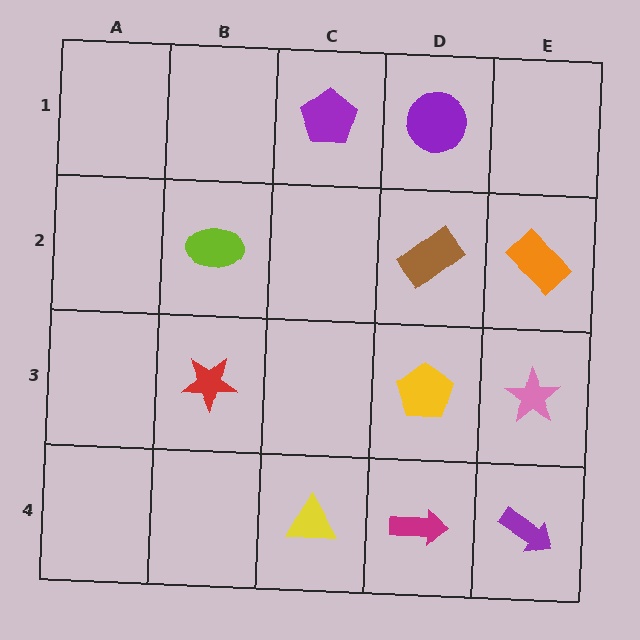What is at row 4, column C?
A yellow triangle.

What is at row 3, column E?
A pink star.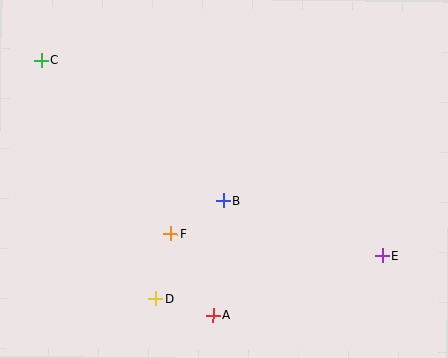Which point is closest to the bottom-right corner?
Point E is closest to the bottom-right corner.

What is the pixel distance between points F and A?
The distance between F and A is 91 pixels.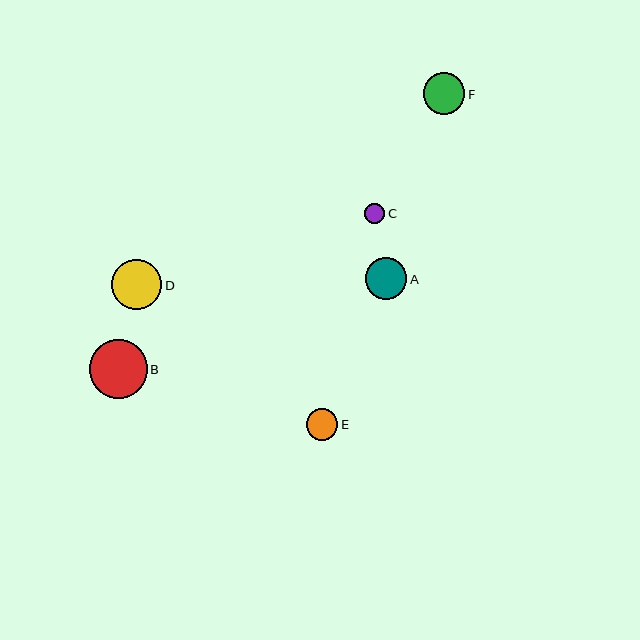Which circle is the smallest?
Circle C is the smallest with a size of approximately 20 pixels.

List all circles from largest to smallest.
From largest to smallest: B, D, A, F, E, C.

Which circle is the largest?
Circle B is the largest with a size of approximately 58 pixels.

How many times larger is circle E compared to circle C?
Circle E is approximately 1.5 times the size of circle C.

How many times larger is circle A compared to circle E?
Circle A is approximately 1.3 times the size of circle E.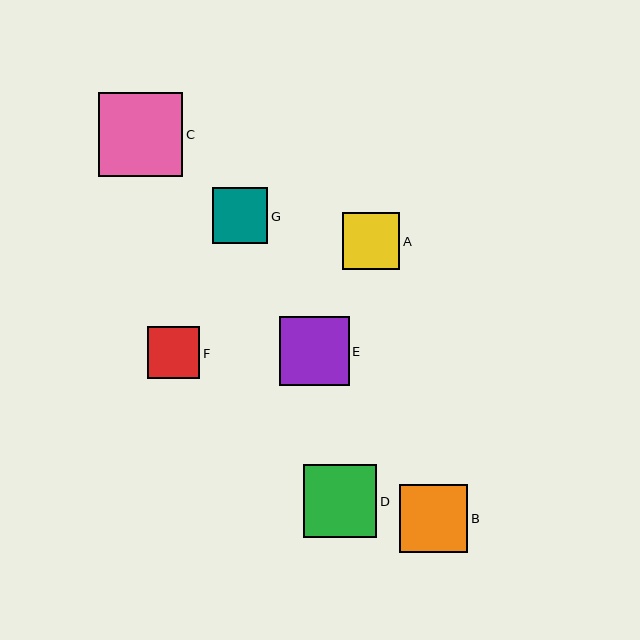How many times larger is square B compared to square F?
Square B is approximately 1.3 times the size of square F.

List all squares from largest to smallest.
From largest to smallest: C, D, E, B, A, G, F.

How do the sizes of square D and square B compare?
Square D and square B are approximately the same size.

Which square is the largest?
Square C is the largest with a size of approximately 84 pixels.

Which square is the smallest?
Square F is the smallest with a size of approximately 53 pixels.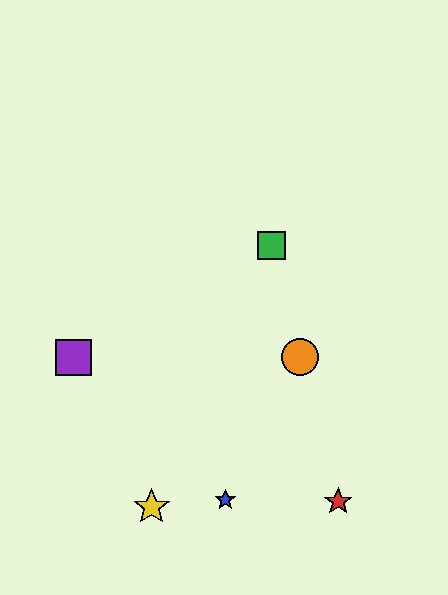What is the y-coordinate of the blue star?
The blue star is at y≈500.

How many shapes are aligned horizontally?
2 shapes (the purple square, the orange circle) are aligned horizontally.